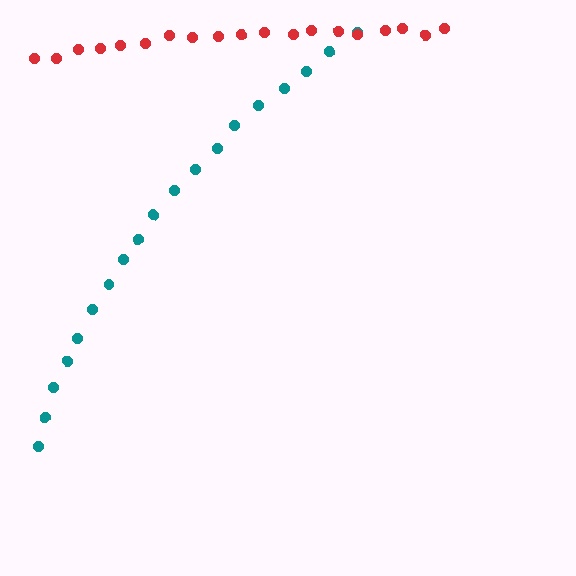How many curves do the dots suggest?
There are 2 distinct paths.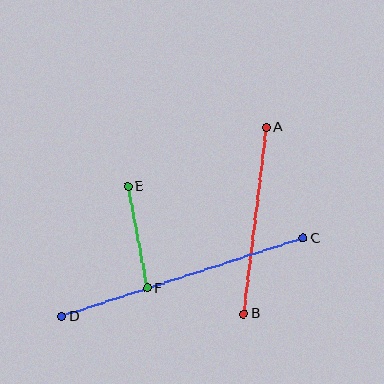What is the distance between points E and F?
The distance is approximately 103 pixels.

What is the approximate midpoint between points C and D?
The midpoint is at approximately (183, 277) pixels.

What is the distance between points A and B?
The distance is approximately 187 pixels.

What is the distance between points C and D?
The distance is approximately 254 pixels.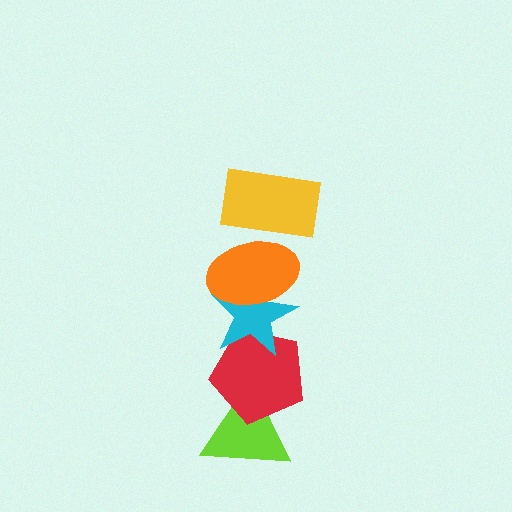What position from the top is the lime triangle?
The lime triangle is 5th from the top.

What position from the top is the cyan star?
The cyan star is 3rd from the top.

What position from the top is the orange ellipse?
The orange ellipse is 2nd from the top.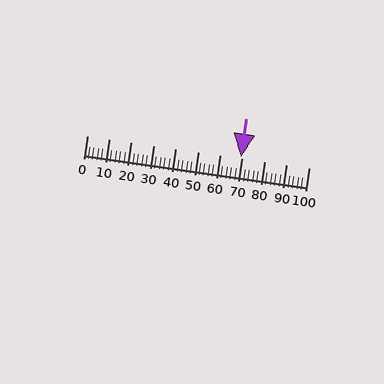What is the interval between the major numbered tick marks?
The major tick marks are spaced 10 units apart.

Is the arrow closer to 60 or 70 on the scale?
The arrow is closer to 70.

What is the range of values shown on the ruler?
The ruler shows values from 0 to 100.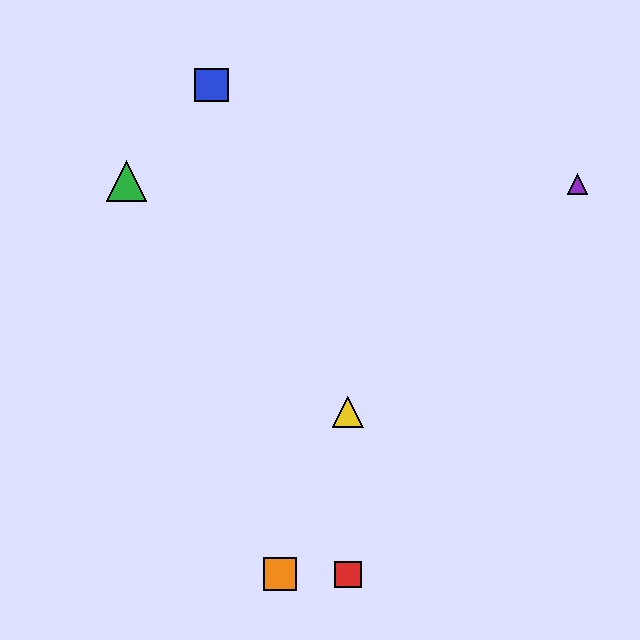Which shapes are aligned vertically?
The red square, the yellow triangle are aligned vertically.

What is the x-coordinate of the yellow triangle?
The yellow triangle is at x≈348.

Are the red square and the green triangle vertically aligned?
No, the red square is at x≈348 and the green triangle is at x≈127.